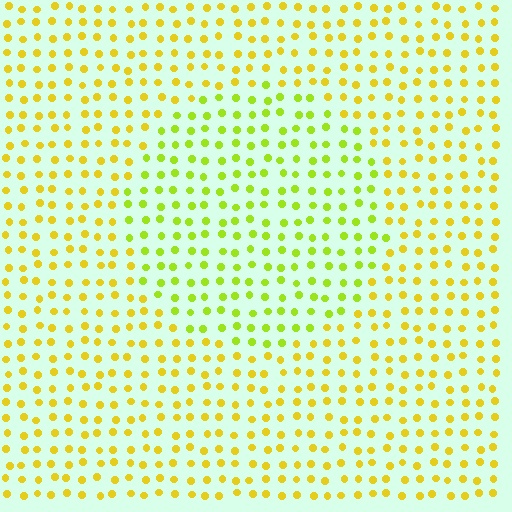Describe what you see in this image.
The image is filled with small yellow elements in a uniform arrangement. A circle-shaped region is visible where the elements are tinted to a slightly different hue, forming a subtle color boundary.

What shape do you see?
I see a circle.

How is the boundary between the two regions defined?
The boundary is defined purely by a slight shift in hue (about 29 degrees). Spacing, size, and orientation are identical on both sides.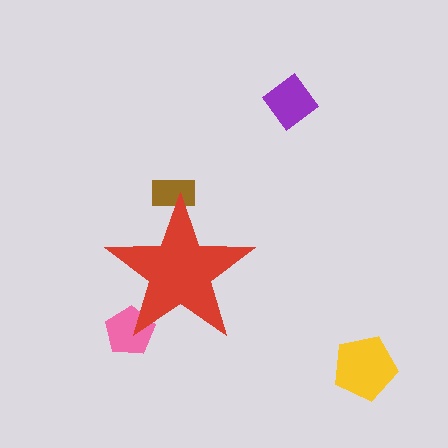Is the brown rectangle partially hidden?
Yes, the brown rectangle is partially hidden behind the red star.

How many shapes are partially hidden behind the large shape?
2 shapes are partially hidden.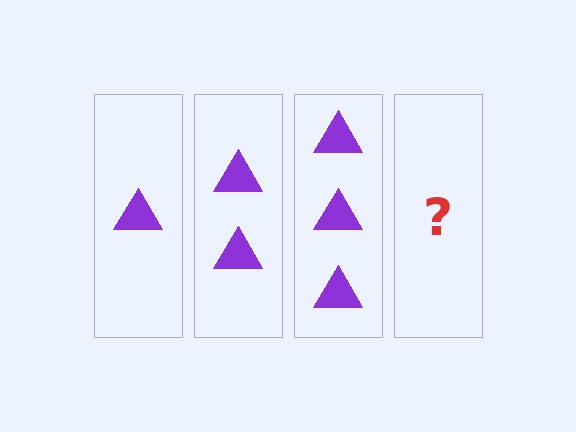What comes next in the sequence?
The next element should be 4 triangles.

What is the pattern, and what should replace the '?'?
The pattern is that each step adds one more triangle. The '?' should be 4 triangles.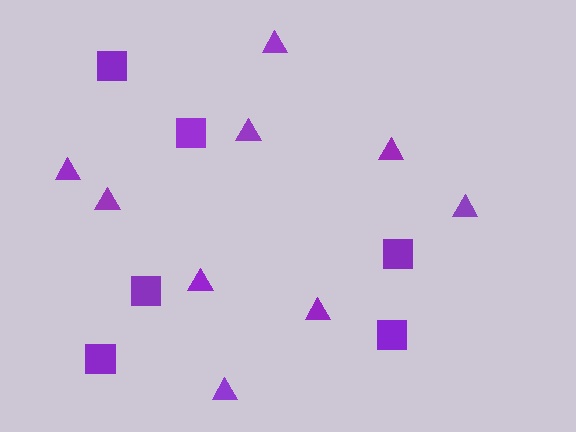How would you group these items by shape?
There are 2 groups: one group of triangles (9) and one group of squares (6).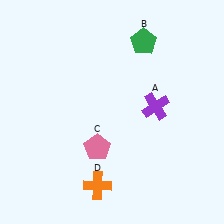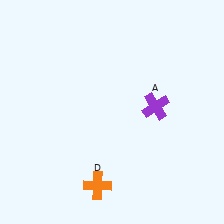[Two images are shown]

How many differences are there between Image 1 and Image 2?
There are 2 differences between the two images.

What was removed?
The pink pentagon (C), the green pentagon (B) were removed in Image 2.